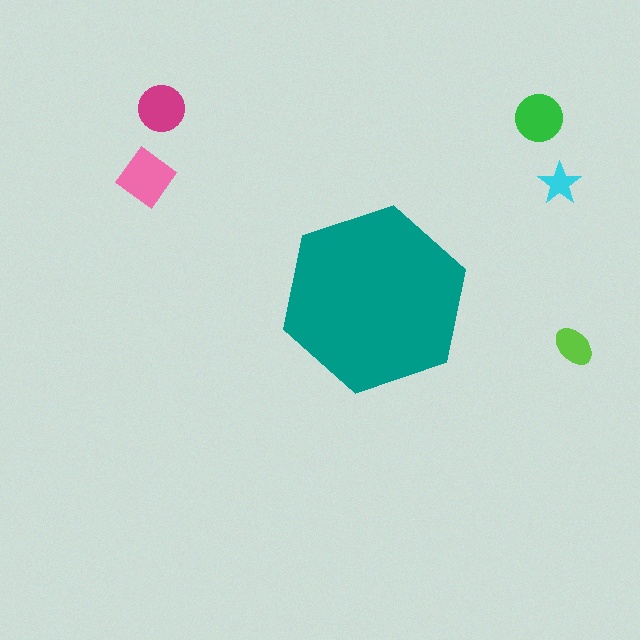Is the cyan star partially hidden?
No, the cyan star is fully visible.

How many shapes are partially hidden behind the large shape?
0 shapes are partially hidden.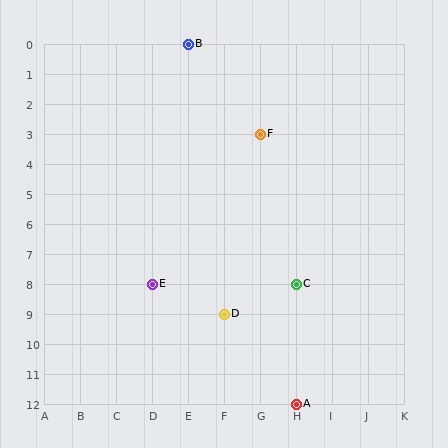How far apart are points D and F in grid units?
Points D and F are 1 column and 6 rows apart (about 6.1 grid units diagonally).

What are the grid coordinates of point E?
Point E is at grid coordinates (D, 8).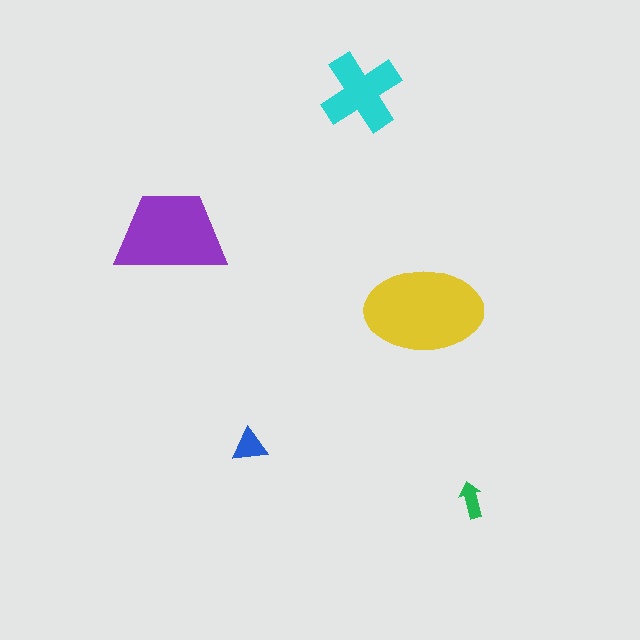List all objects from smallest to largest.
The green arrow, the blue triangle, the cyan cross, the purple trapezoid, the yellow ellipse.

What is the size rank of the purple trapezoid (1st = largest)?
2nd.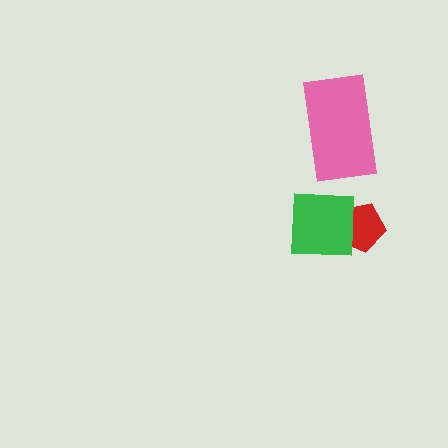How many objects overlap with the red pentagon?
1 object overlaps with the red pentagon.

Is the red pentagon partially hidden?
Yes, it is partially covered by another shape.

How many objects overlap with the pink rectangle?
0 objects overlap with the pink rectangle.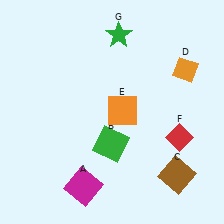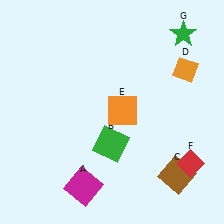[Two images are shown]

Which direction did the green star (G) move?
The green star (G) moved right.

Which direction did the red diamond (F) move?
The red diamond (F) moved down.